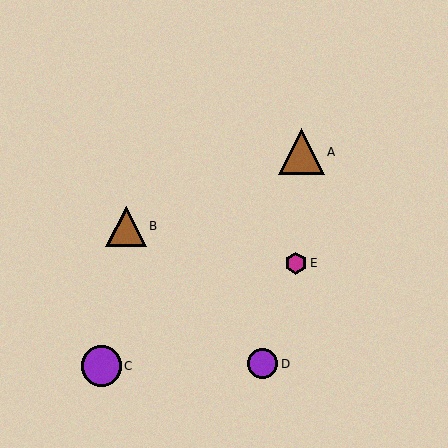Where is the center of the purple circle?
The center of the purple circle is at (263, 364).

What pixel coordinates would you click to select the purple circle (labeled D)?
Click at (263, 364) to select the purple circle D.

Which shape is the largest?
The brown triangle (labeled A) is the largest.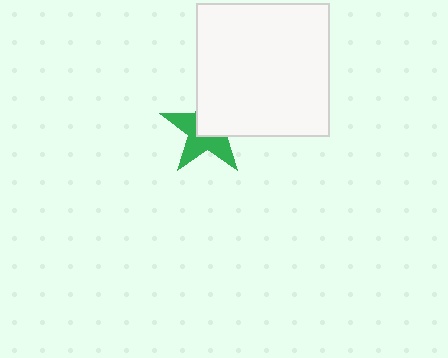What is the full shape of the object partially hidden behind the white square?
The partially hidden object is a green star.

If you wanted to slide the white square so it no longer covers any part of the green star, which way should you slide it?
Slide it toward the upper-right — that is the most direct way to separate the two shapes.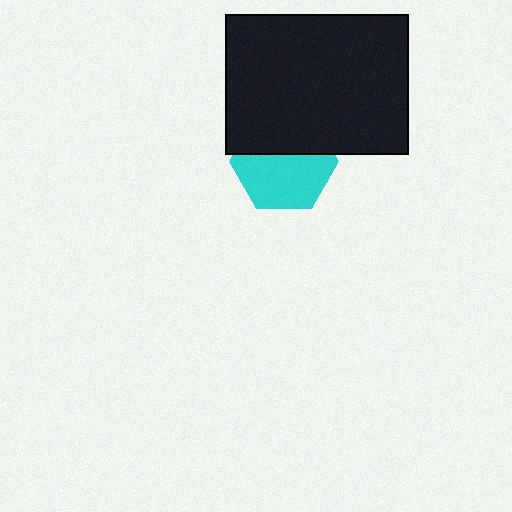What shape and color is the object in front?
The object in front is a black rectangle.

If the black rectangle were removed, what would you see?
You would see the complete cyan hexagon.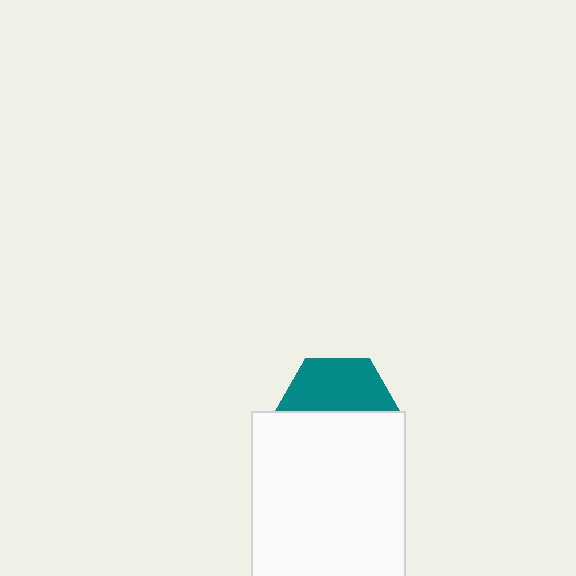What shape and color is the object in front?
The object in front is a white rectangle.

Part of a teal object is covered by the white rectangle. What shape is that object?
It is a hexagon.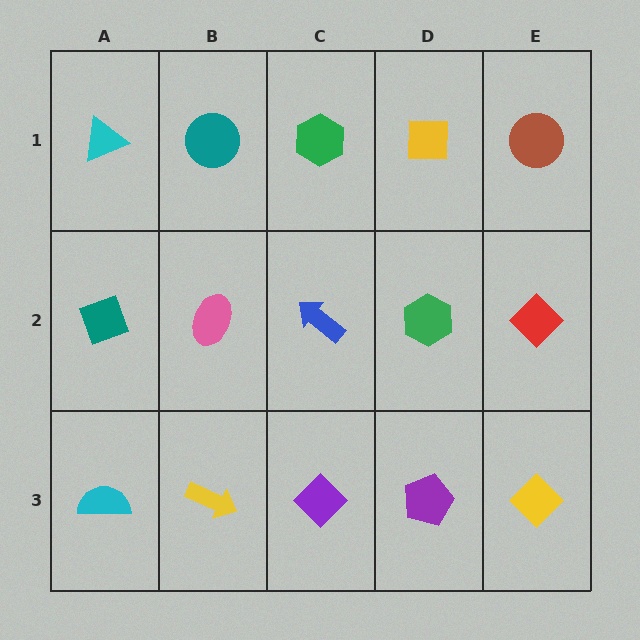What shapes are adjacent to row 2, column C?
A green hexagon (row 1, column C), a purple diamond (row 3, column C), a pink ellipse (row 2, column B), a green hexagon (row 2, column D).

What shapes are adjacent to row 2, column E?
A brown circle (row 1, column E), a yellow diamond (row 3, column E), a green hexagon (row 2, column D).